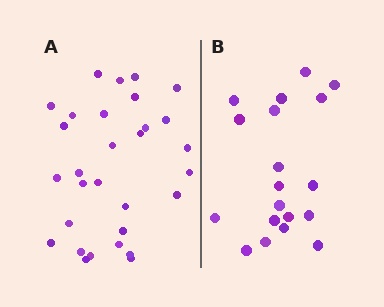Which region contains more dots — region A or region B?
Region A (the left region) has more dots.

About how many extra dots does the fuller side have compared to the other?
Region A has roughly 12 or so more dots than region B.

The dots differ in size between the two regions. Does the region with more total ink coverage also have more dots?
No. Region B has more total ink coverage because its dots are larger, but region A actually contains more individual dots. Total area can be misleading — the number of items is what matters here.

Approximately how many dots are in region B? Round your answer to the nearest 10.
About 20 dots. (The exact count is 19, which rounds to 20.)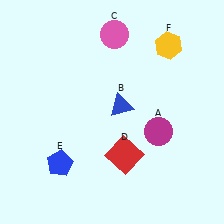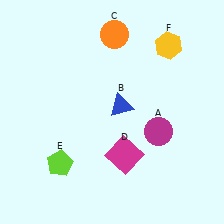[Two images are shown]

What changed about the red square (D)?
In Image 1, D is red. In Image 2, it changed to magenta.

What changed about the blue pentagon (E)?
In Image 1, E is blue. In Image 2, it changed to lime.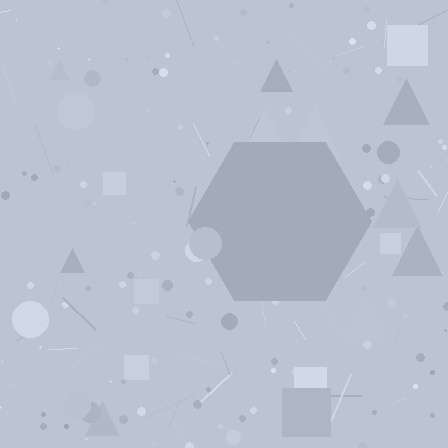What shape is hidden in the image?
A hexagon is hidden in the image.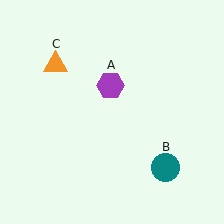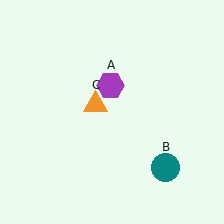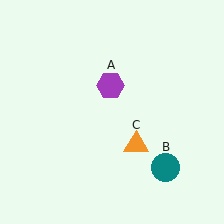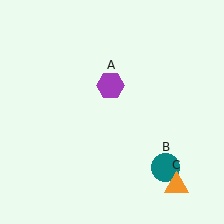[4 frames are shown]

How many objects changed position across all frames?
1 object changed position: orange triangle (object C).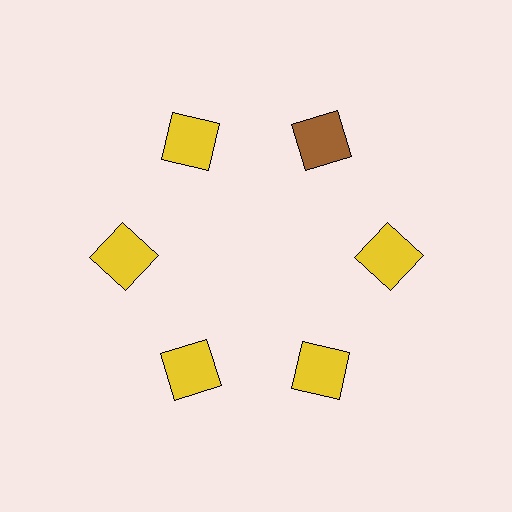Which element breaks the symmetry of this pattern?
The brown square at roughly the 1 o'clock position breaks the symmetry. All other shapes are yellow squares.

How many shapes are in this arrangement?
There are 6 shapes arranged in a ring pattern.